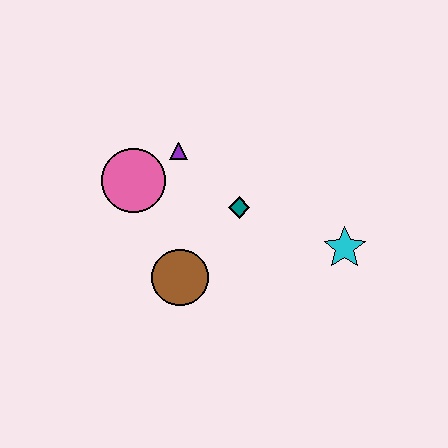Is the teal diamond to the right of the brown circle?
Yes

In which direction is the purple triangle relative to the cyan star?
The purple triangle is to the left of the cyan star.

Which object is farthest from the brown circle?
The cyan star is farthest from the brown circle.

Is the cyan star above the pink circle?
No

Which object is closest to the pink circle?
The purple triangle is closest to the pink circle.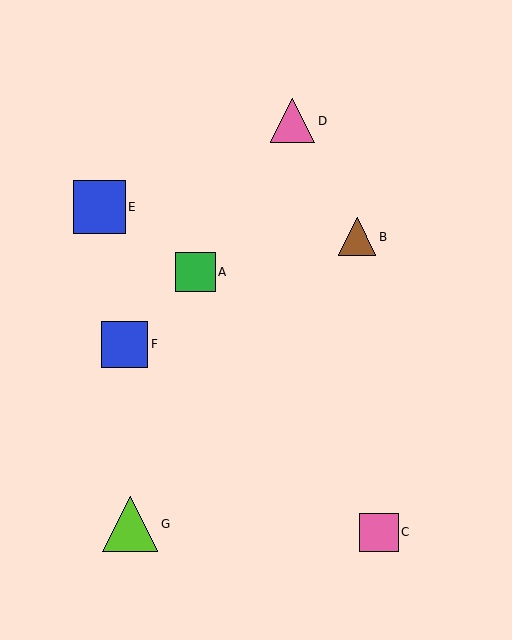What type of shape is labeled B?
Shape B is a brown triangle.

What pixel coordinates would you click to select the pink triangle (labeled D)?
Click at (293, 121) to select the pink triangle D.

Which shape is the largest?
The lime triangle (labeled G) is the largest.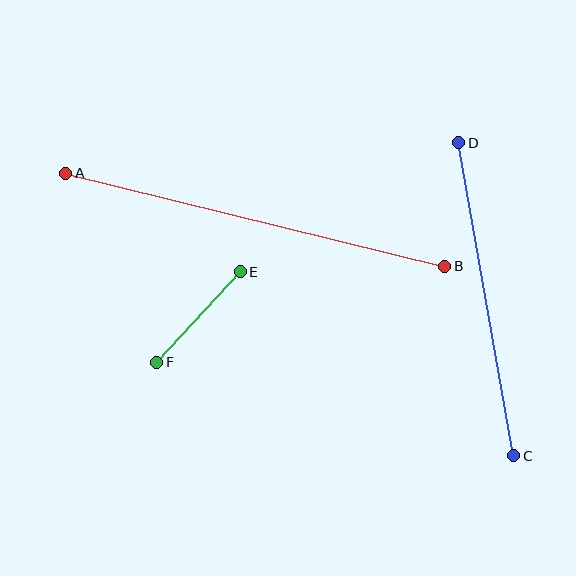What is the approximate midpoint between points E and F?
The midpoint is at approximately (198, 317) pixels.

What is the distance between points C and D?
The distance is approximately 318 pixels.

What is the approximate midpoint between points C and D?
The midpoint is at approximately (486, 299) pixels.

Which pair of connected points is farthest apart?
Points A and B are farthest apart.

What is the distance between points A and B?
The distance is approximately 390 pixels.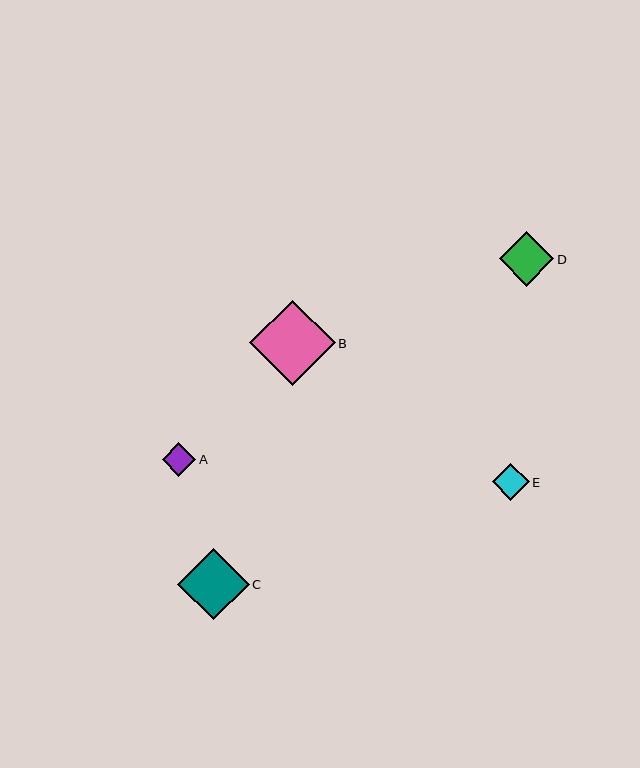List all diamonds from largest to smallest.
From largest to smallest: B, C, D, E, A.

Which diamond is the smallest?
Diamond A is the smallest with a size of approximately 33 pixels.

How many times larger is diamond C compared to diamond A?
Diamond C is approximately 2.1 times the size of diamond A.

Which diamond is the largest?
Diamond B is the largest with a size of approximately 85 pixels.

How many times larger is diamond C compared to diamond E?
Diamond C is approximately 1.9 times the size of diamond E.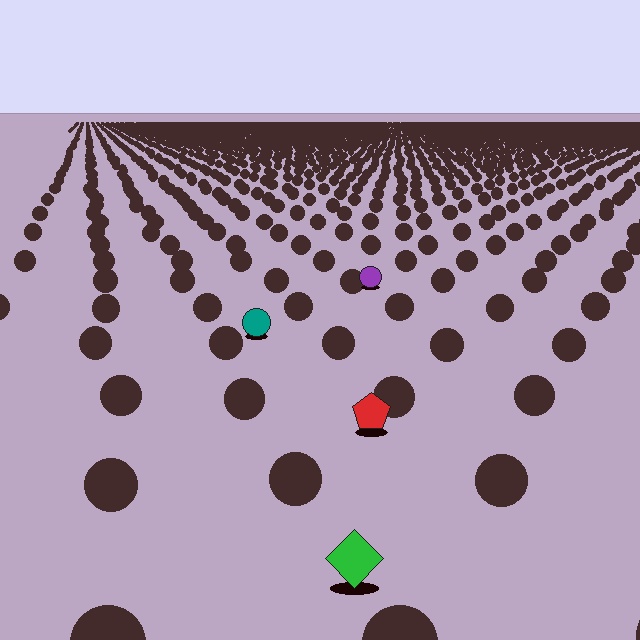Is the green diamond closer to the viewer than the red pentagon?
Yes. The green diamond is closer — you can tell from the texture gradient: the ground texture is coarser near it.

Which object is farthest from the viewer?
The purple circle is farthest from the viewer. It appears smaller and the ground texture around it is denser.